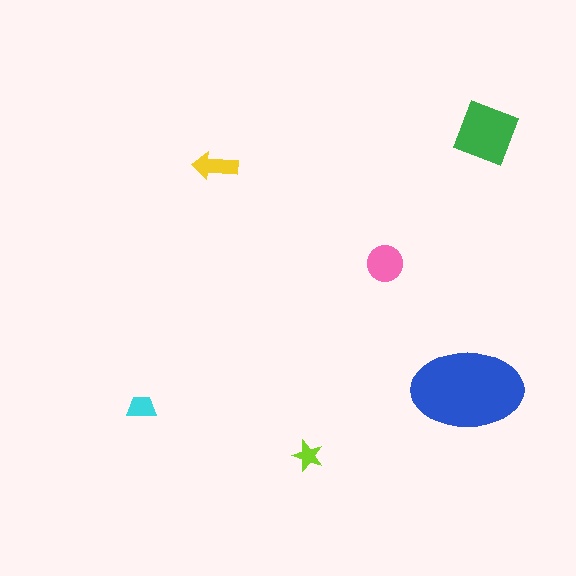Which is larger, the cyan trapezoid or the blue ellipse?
The blue ellipse.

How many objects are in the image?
There are 6 objects in the image.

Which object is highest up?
The green diamond is topmost.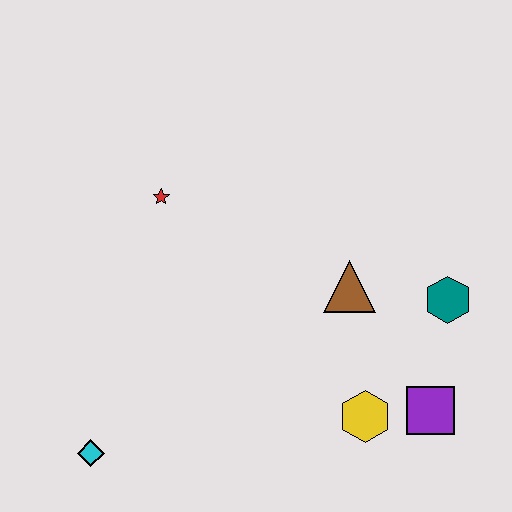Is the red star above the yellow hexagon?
Yes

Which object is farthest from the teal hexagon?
The cyan diamond is farthest from the teal hexagon.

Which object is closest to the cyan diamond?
The red star is closest to the cyan diamond.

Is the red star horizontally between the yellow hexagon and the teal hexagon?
No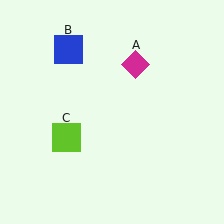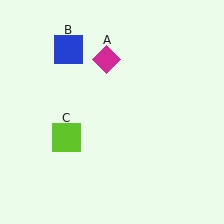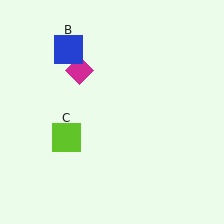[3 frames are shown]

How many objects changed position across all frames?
1 object changed position: magenta diamond (object A).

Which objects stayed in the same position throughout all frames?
Blue square (object B) and lime square (object C) remained stationary.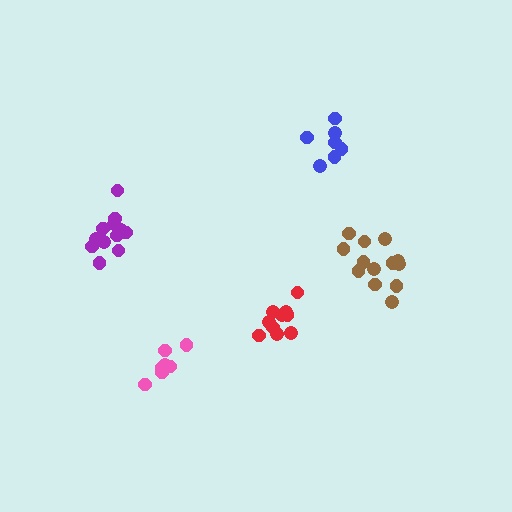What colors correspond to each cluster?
The clusters are colored: brown, blue, purple, red, pink.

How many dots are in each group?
Group 1: 13 dots, Group 2: 7 dots, Group 3: 12 dots, Group 4: 10 dots, Group 5: 7 dots (49 total).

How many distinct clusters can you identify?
There are 5 distinct clusters.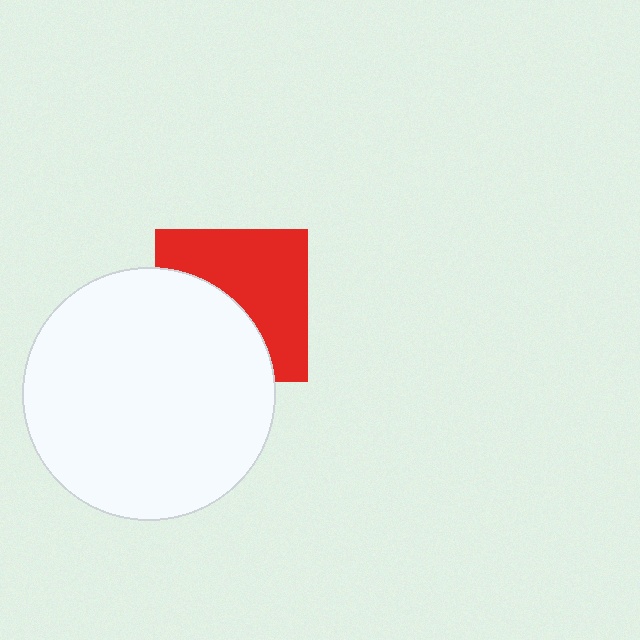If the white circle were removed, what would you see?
You would see the complete red square.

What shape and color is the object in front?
The object in front is a white circle.